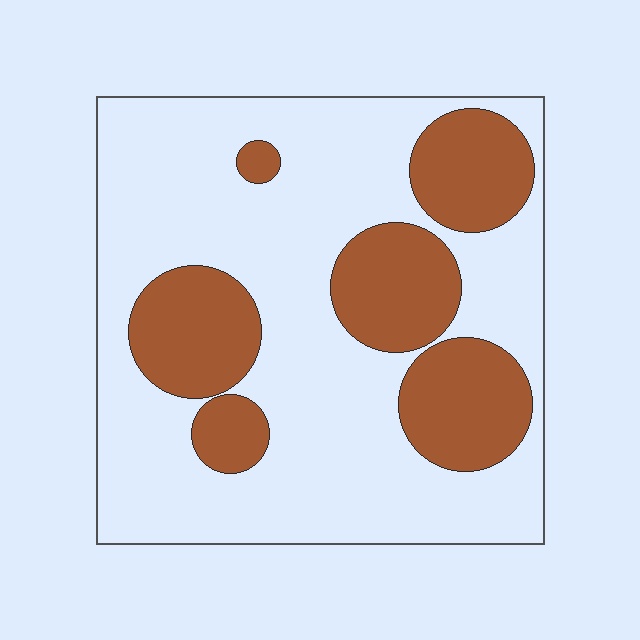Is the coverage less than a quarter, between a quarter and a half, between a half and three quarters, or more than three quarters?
Between a quarter and a half.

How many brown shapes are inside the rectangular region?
6.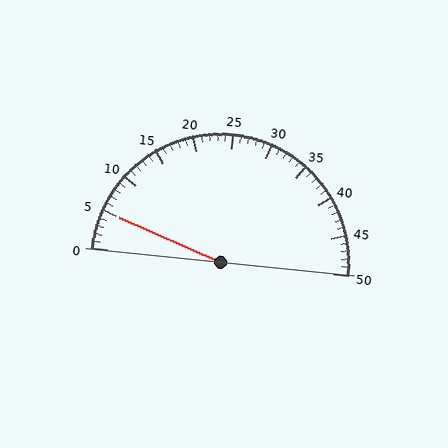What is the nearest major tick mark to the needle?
The nearest major tick mark is 5.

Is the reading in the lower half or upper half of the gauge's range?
The reading is in the lower half of the range (0 to 50).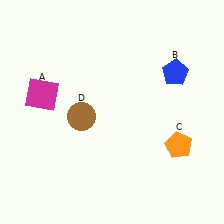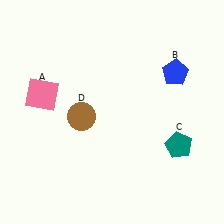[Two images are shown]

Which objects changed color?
A changed from magenta to pink. C changed from orange to teal.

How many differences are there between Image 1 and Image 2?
There are 2 differences between the two images.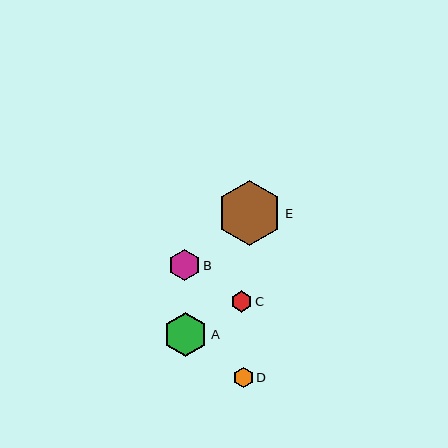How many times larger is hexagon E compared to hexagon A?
Hexagon E is approximately 1.5 times the size of hexagon A.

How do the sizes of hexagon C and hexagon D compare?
Hexagon C and hexagon D are approximately the same size.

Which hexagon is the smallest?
Hexagon D is the smallest with a size of approximately 20 pixels.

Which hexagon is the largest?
Hexagon E is the largest with a size of approximately 65 pixels.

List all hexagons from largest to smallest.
From largest to smallest: E, A, B, C, D.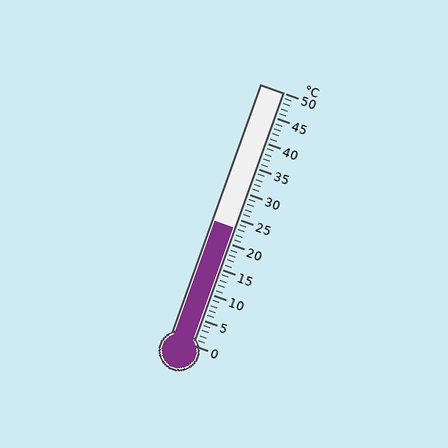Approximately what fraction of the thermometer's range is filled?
The thermometer is filled to approximately 45% of its range.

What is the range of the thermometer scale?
The thermometer scale ranges from 0°C to 50°C.